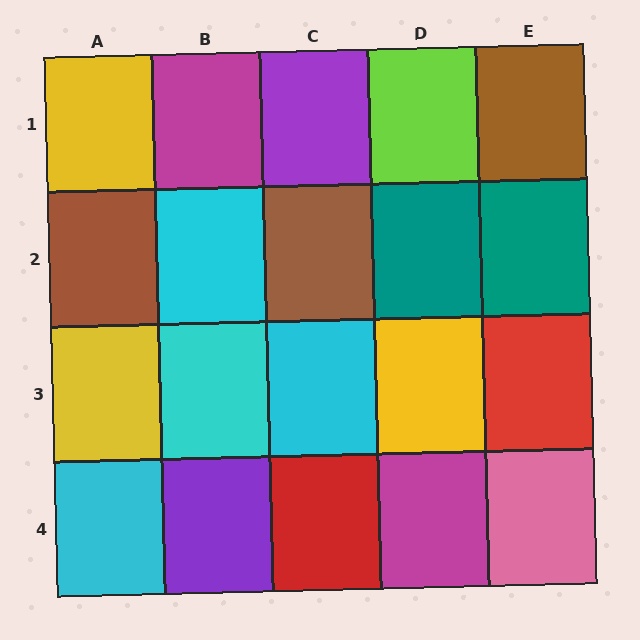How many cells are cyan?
4 cells are cyan.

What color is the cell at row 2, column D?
Teal.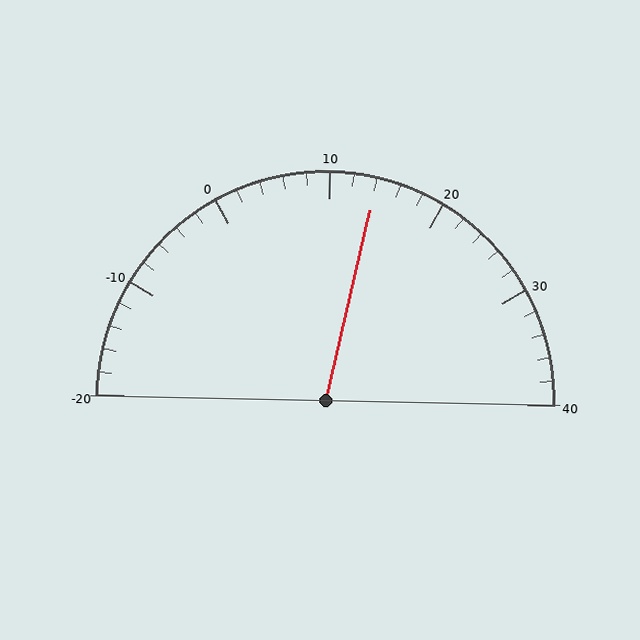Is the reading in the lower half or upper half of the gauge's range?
The reading is in the upper half of the range (-20 to 40).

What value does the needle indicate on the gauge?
The needle indicates approximately 14.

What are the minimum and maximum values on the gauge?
The gauge ranges from -20 to 40.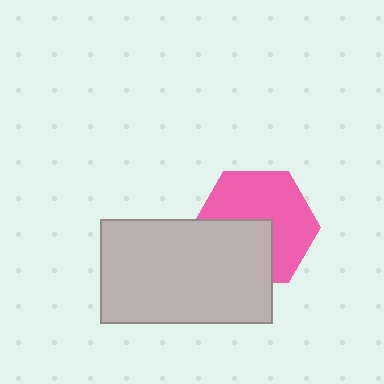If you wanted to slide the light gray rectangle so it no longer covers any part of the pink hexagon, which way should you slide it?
Slide it down — that is the most direct way to separate the two shapes.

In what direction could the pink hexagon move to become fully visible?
The pink hexagon could move up. That would shift it out from behind the light gray rectangle entirely.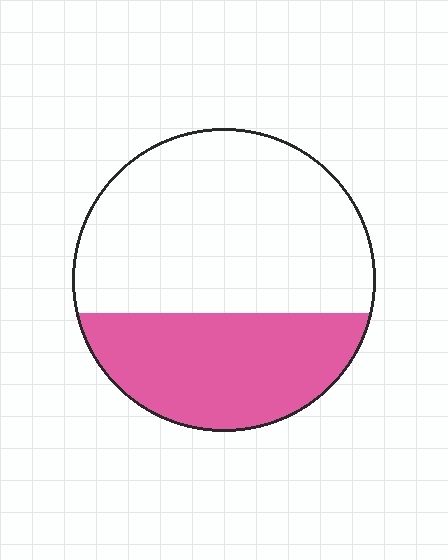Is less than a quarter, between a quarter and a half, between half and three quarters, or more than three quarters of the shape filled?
Between a quarter and a half.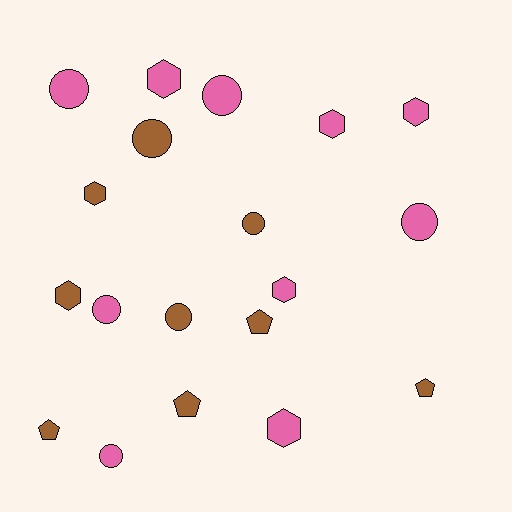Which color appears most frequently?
Pink, with 10 objects.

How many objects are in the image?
There are 19 objects.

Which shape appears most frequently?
Circle, with 8 objects.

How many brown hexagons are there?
There are 2 brown hexagons.